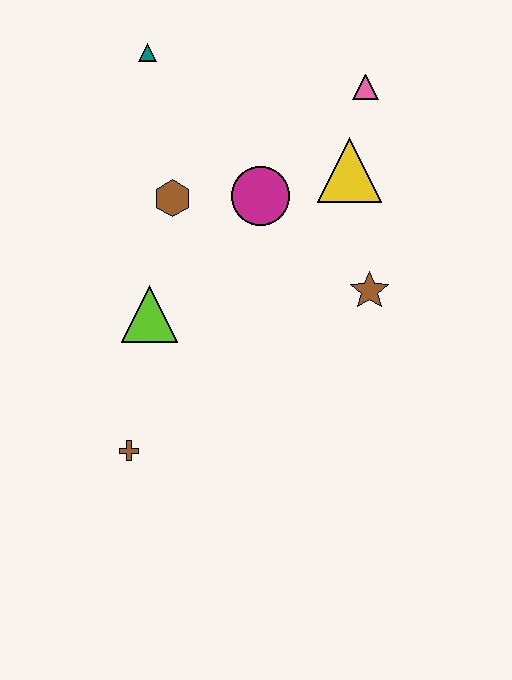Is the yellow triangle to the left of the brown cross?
No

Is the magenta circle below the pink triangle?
Yes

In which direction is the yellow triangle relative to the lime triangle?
The yellow triangle is to the right of the lime triangle.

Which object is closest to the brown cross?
The lime triangle is closest to the brown cross.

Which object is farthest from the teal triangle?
The brown cross is farthest from the teal triangle.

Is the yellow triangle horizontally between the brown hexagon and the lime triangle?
No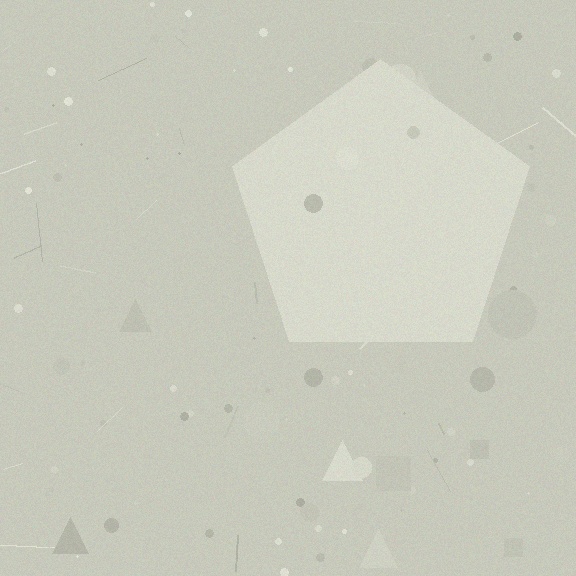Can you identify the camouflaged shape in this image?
The camouflaged shape is a pentagon.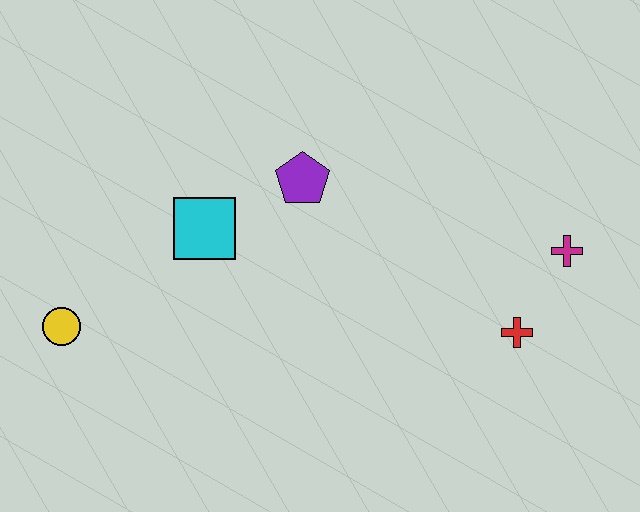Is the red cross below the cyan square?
Yes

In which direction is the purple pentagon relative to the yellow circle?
The purple pentagon is to the right of the yellow circle.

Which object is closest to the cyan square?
The purple pentagon is closest to the cyan square.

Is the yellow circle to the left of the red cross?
Yes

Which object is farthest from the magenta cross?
The yellow circle is farthest from the magenta cross.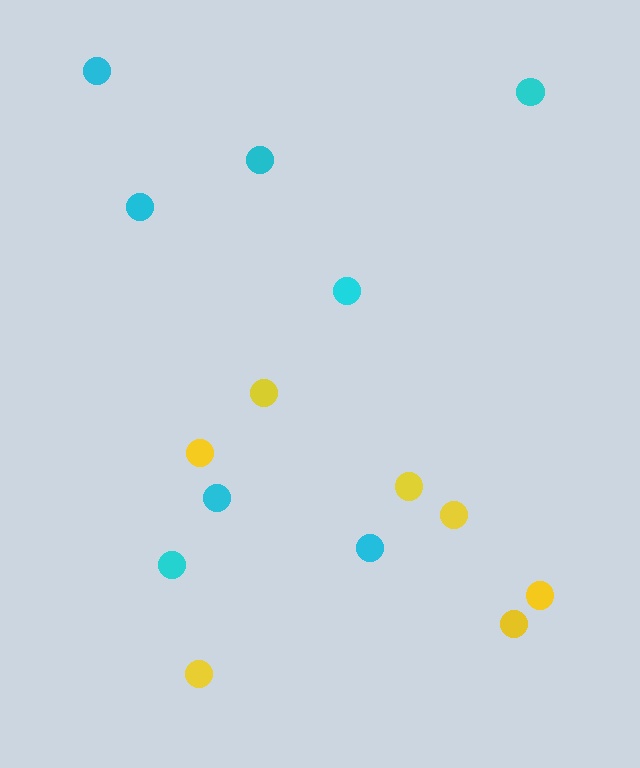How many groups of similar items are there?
There are 2 groups: one group of cyan circles (8) and one group of yellow circles (7).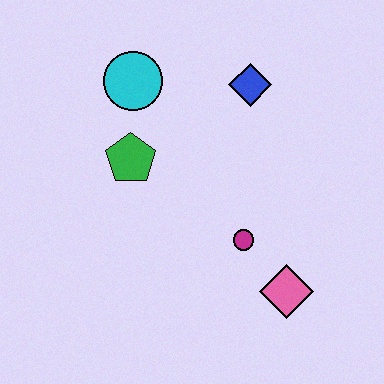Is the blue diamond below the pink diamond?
No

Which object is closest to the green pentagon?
The cyan circle is closest to the green pentagon.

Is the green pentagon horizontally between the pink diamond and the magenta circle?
No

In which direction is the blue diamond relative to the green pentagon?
The blue diamond is to the right of the green pentagon.